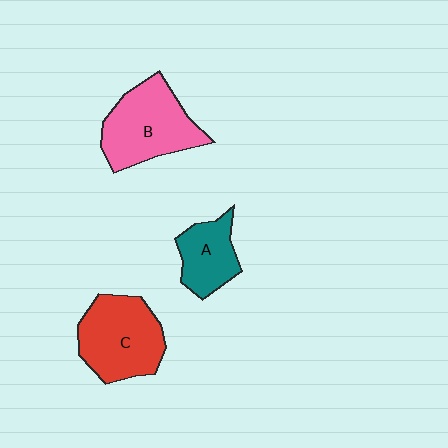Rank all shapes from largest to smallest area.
From largest to smallest: B (pink), C (red), A (teal).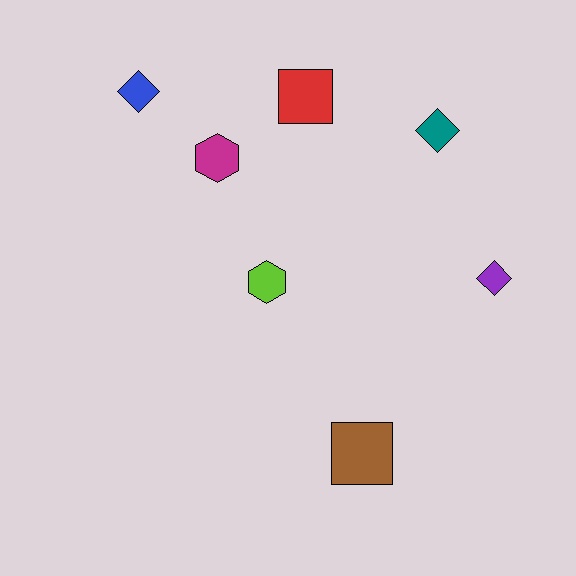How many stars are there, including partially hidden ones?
There are no stars.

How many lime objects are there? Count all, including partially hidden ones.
There is 1 lime object.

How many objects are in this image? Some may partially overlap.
There are 7 objects.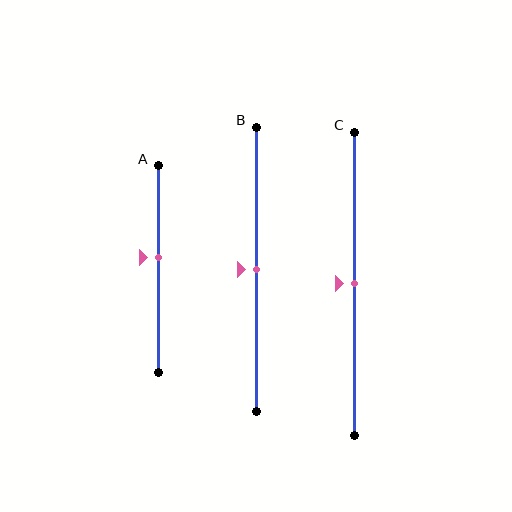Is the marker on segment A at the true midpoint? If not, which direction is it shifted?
No, the marker on segment A is shifted upward by about 6% of the segment length.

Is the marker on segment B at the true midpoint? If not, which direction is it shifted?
Yes, the marker on segment B is at the true midpoint.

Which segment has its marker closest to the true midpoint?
Segment B has its marker closest to the true midpoint.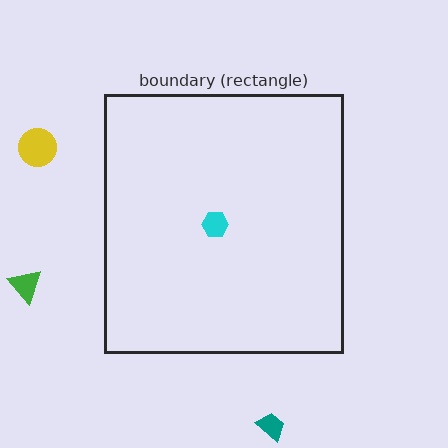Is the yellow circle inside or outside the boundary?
Outside.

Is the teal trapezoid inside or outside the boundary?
Outside.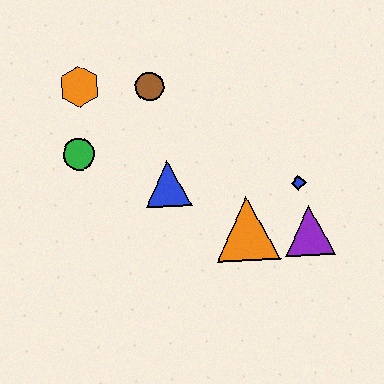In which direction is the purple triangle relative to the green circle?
The purple triangle is to the right of the green circle.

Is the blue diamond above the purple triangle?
Yes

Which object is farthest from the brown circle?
The purple triangle is farthest from the brown circle.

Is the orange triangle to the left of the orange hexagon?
No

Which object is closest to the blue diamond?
The purple triangle is closest to the blue diamond.